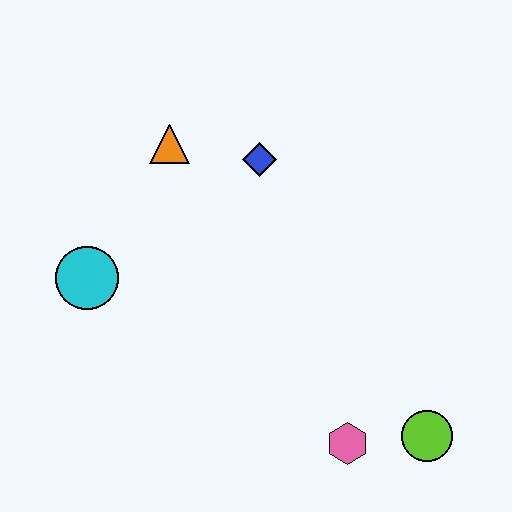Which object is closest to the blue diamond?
The orange triangle is closest to the blue diamond.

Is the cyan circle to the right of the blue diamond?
No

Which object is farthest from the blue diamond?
The lime circle is farthest from the blue diamond.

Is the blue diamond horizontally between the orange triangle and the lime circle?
Yes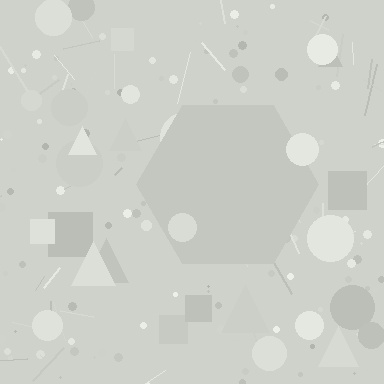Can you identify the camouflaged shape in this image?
The camouflaged shape is a hexagon.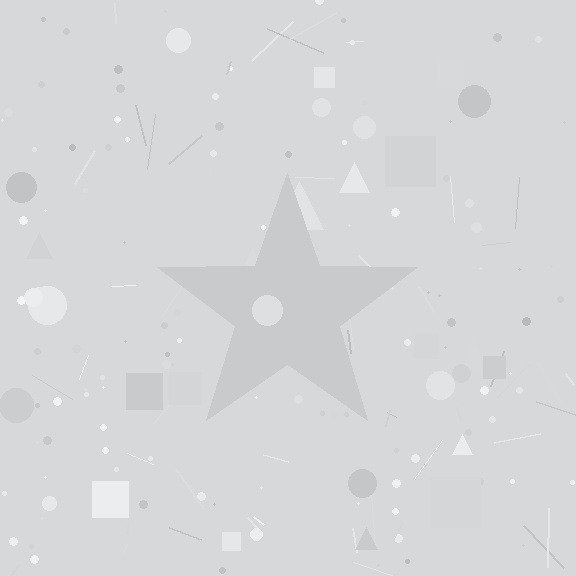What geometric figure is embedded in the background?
A star is embedded in the background.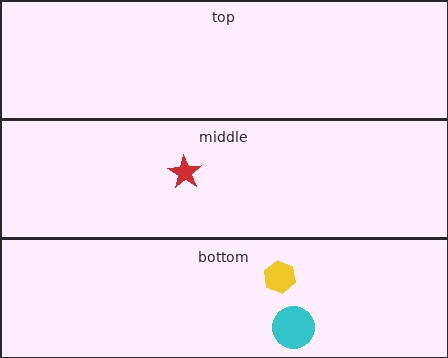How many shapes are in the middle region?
1.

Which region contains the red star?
The middle region.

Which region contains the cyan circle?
The bottom region.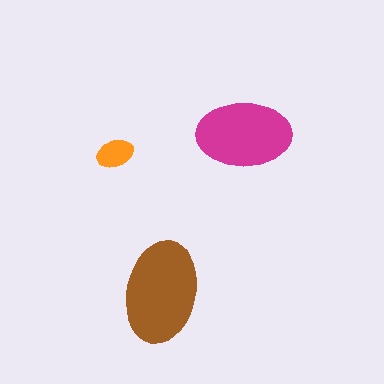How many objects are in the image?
There are 3 objects in the image.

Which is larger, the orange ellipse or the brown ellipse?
The brown one.